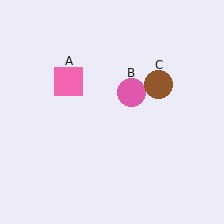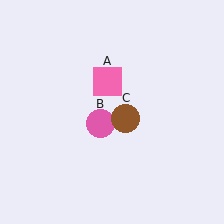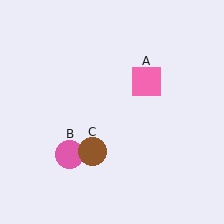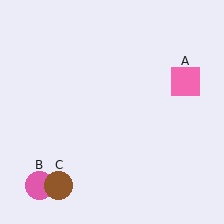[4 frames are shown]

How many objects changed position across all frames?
3 objects changed position: pink square (object A), pink circle (object B), brown circle (object C).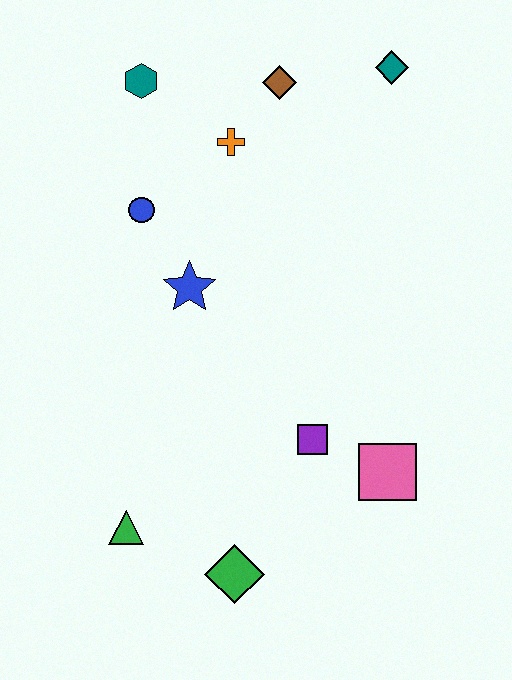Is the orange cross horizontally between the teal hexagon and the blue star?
No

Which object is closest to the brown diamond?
The orange cross is closest to the brown diamond.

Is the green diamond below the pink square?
Yes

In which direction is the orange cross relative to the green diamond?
The orange cross is above the green diamond.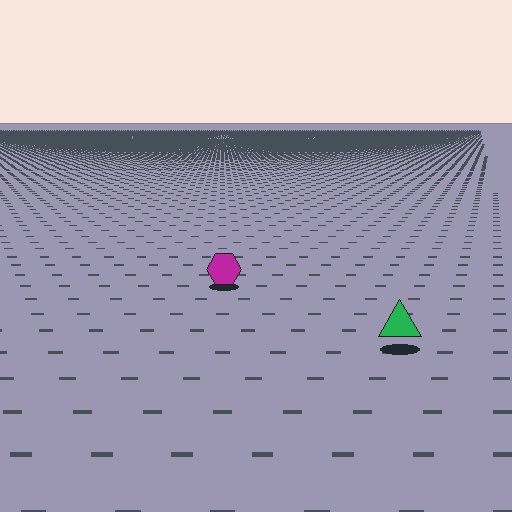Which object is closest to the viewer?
The green triangle is closest. The texture marks near it are larger and more spread out.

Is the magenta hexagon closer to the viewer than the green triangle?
No. The green triangle is closer — you can tell from the texture gradient: the ground texture is coarser near it.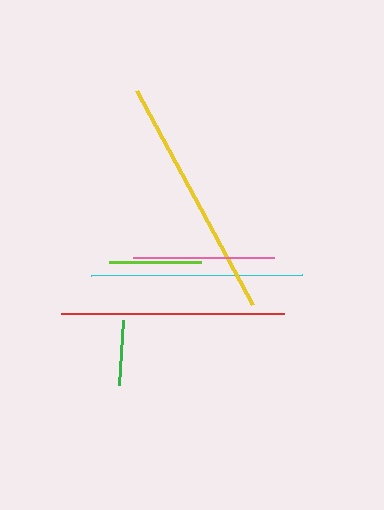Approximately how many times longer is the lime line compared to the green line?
The lime line is approximately 1.4 times the length of the green line.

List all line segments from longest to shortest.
From longest to shortest: yellow, red, cyan, pink, lime, green.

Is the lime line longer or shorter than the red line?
The red line is longer than the lime line.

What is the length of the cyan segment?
The cyan segment is approximately 212 pixels long.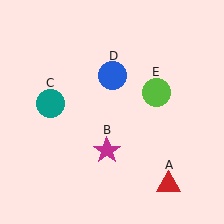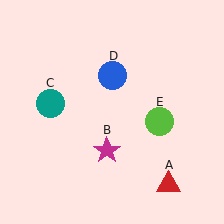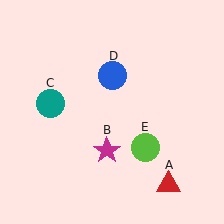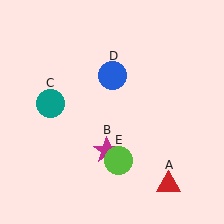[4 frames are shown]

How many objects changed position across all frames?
1 object changed position: lime circle (object E).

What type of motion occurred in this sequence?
The lime circle (object E) rotated clockwise around the center of the scene.